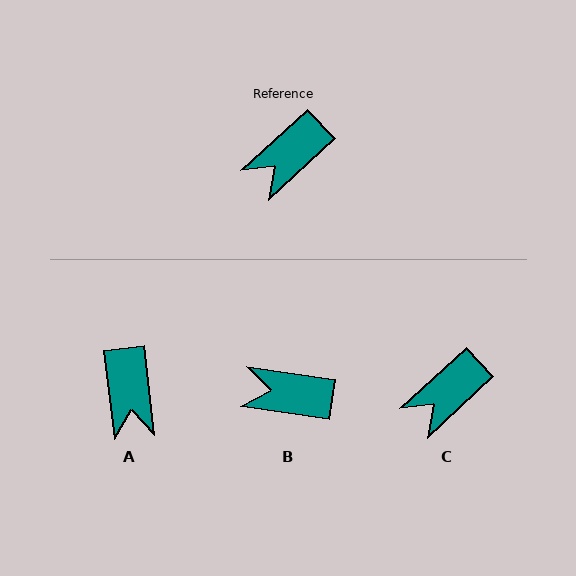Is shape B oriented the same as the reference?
No, it is off by about 51 degrees.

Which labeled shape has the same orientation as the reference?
C.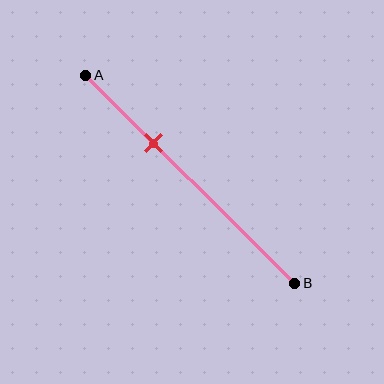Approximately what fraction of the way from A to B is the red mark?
The red mark is approximately 35% of the way from A to B.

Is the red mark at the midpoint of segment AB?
No, the mark is at about 35% from A, not at the 50% midpoint.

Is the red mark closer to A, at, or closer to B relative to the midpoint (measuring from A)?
The red mark is closer to point A than the midpoint of segment AB.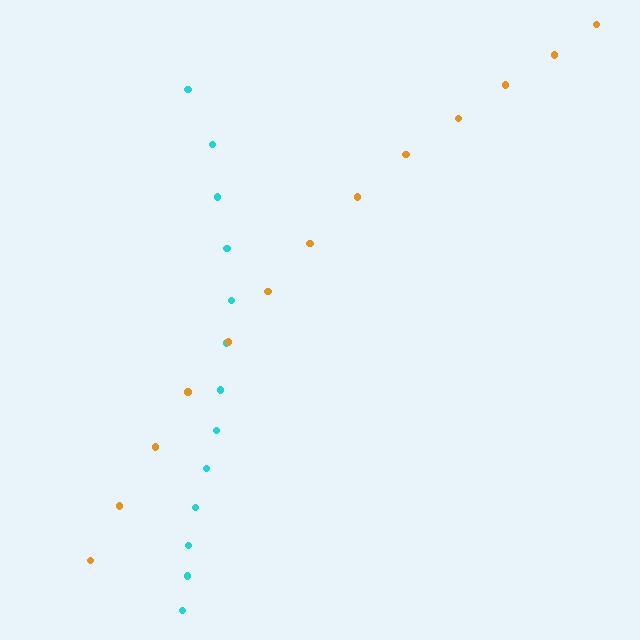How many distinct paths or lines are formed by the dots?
There are 2 distinct paths.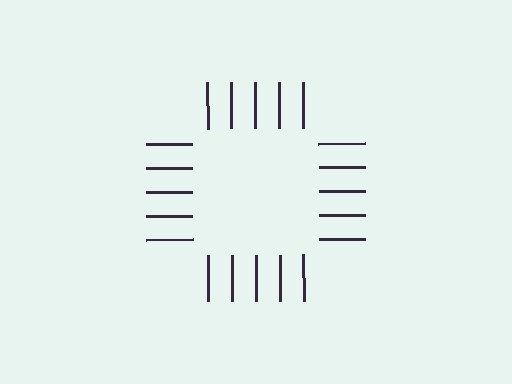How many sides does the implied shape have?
4 sides — the line-ends trace a square.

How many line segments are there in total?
20 — 5 along each of the 4 edges.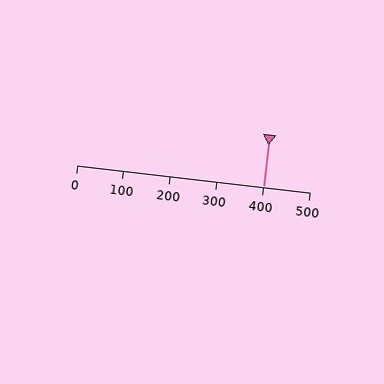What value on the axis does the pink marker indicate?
The marker indicates approximately 400.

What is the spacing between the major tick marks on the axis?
The major ticks are spaced 100 apart.